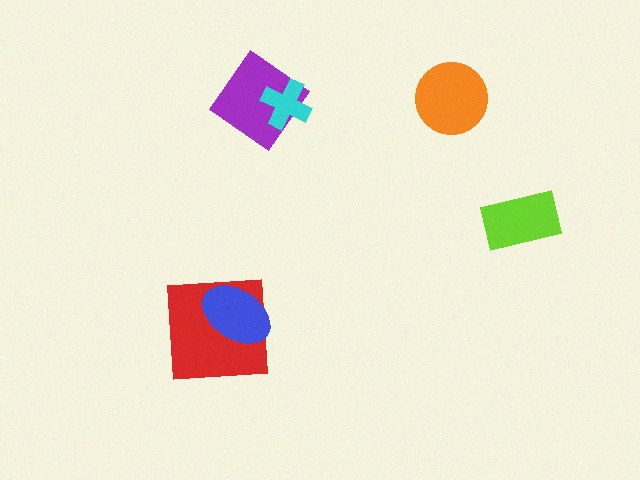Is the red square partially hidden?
Yes, it is partially covered by another shape.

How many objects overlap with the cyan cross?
1 object overlaps with the cyan cross.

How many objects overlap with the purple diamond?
1 object overlaps with the purple diamond.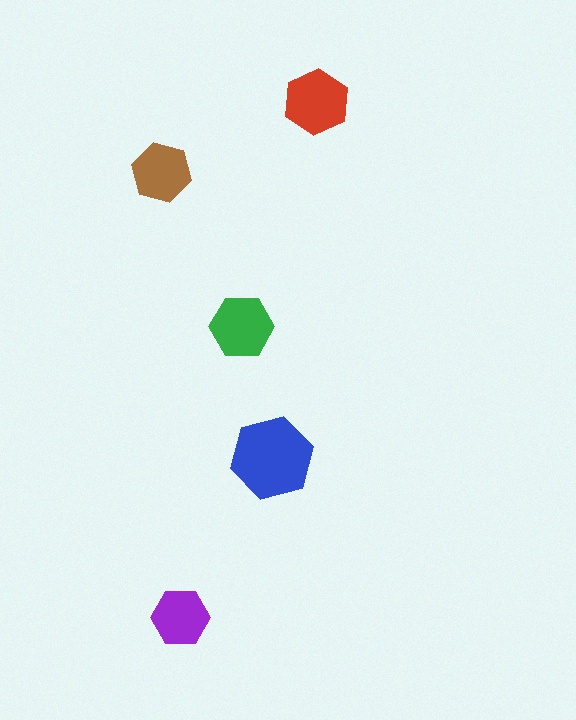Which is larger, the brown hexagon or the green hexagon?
The green one.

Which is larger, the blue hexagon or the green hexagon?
The blue one.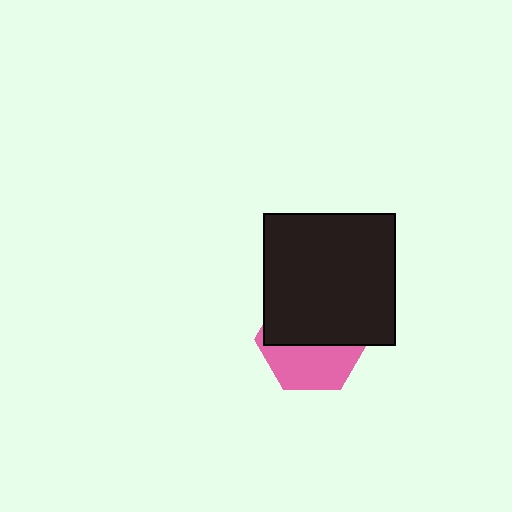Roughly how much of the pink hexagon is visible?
A small part of it is visible (roughly 44%).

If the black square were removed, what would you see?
You would see the complete pink hexagon.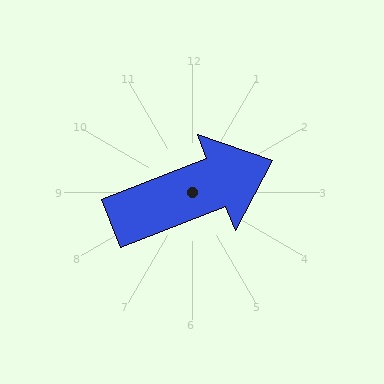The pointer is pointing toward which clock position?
Roughly 2 o'clock.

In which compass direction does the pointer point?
East.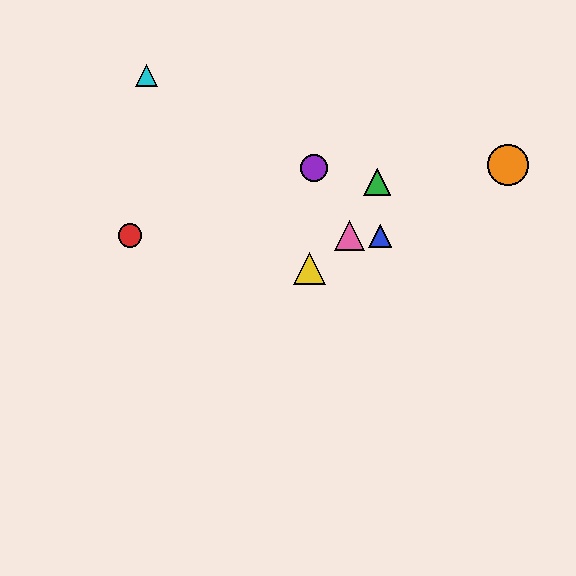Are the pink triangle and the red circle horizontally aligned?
Yes, both are at y≈236.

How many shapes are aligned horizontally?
3 shapes (the red circle, the blue triangle, the pink triangle) are aligned horizontally.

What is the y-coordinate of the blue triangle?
The blue triangle is at y≈236.